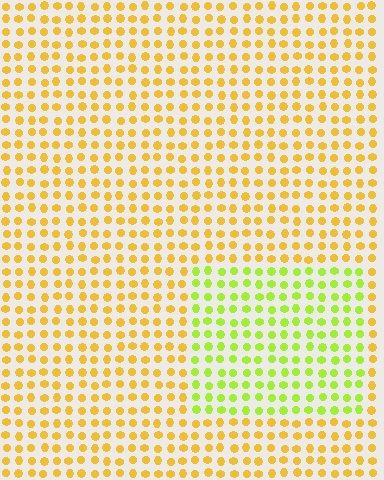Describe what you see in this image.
The image is filled with small yellow elements in a uniform arrangement. A rectangle-shaped region is visible where the elements are tinted to a slightly different hue, forming a subtle color boundary.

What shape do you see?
I see a rectangle.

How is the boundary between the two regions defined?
The boundary is defined purely by a slight shift in hue (about 42 degrees). Spacing, size, and orientation are identical on both sides.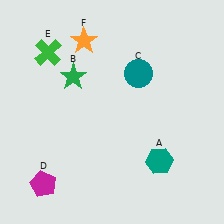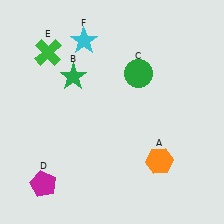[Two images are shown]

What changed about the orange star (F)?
In Image 1, F is orange. In Image 2, it changed to cyan.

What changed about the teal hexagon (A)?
In Image 1, A is teal. In Image 2, it changed to orange.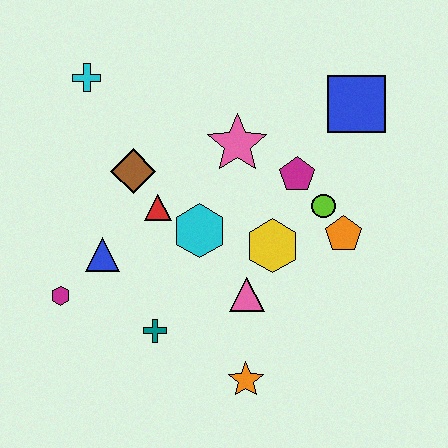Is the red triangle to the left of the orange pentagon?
Yes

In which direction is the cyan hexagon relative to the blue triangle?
The cyan hexagon is to the right of the blue triangle.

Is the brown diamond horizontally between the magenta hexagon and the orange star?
Yes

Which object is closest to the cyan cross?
The brown diamond is closest to the cyan cross.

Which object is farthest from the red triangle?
The blue square is farthest from the red triangle.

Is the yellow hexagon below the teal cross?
No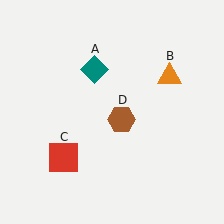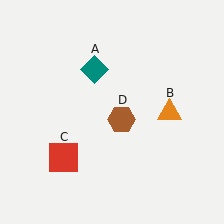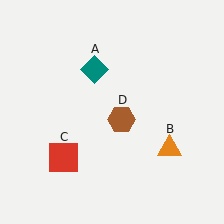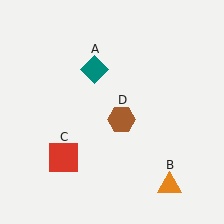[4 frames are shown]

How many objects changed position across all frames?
1 object changed position: orange triangle (object B).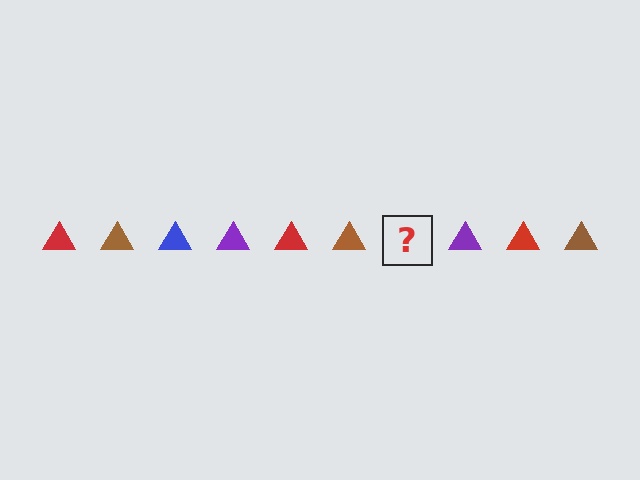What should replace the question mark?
The question mark should be replaced with a blue triangle.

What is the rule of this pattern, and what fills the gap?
The rule is that the pattern cycles through red, brown, blue, purple triangles. The gap should be filled with a blue triangle.